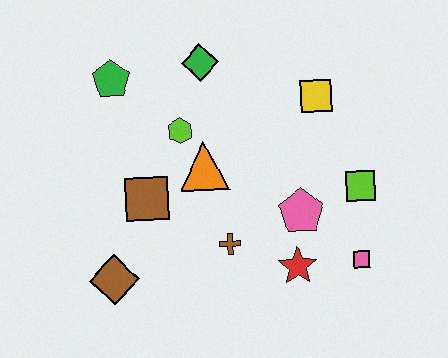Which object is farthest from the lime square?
The green pentagon is farthest from the lime square.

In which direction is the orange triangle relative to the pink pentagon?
The orange triangle is to the left of the pink pentagon.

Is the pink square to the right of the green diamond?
Yes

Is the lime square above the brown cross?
Yes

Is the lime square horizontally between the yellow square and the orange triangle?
No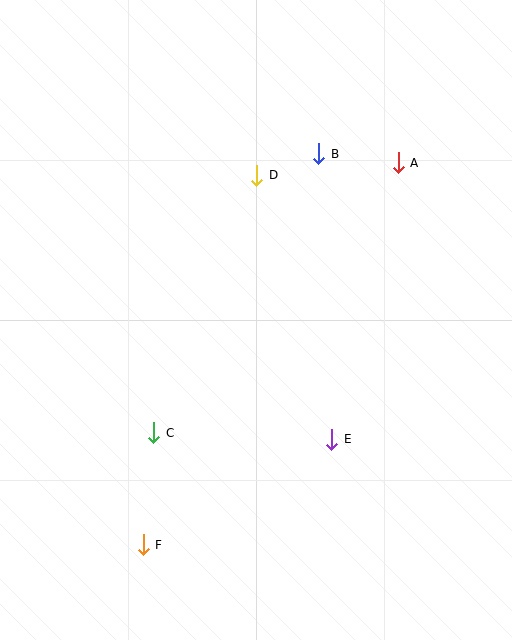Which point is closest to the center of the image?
Point E at (332, 439) is closest to the center.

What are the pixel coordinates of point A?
Point A is at (398, 163).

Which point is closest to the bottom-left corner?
Point F is closest to the bottom-left corner.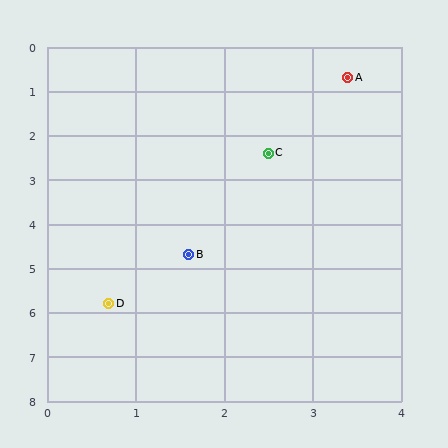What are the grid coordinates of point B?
Point B is at approximately (1.6, 4.7).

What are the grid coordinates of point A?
Point A is at approximately (3.4, 0.7).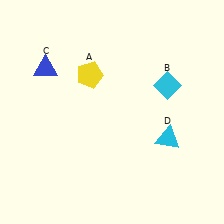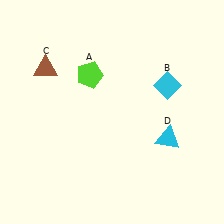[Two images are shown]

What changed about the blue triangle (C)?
In Image 1, C is blue. In Image 2, it changed to brown.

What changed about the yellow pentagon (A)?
In Image 1, A is yellow. In Image 2, it changed to lime.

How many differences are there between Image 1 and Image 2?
There are 2 differences between the two images.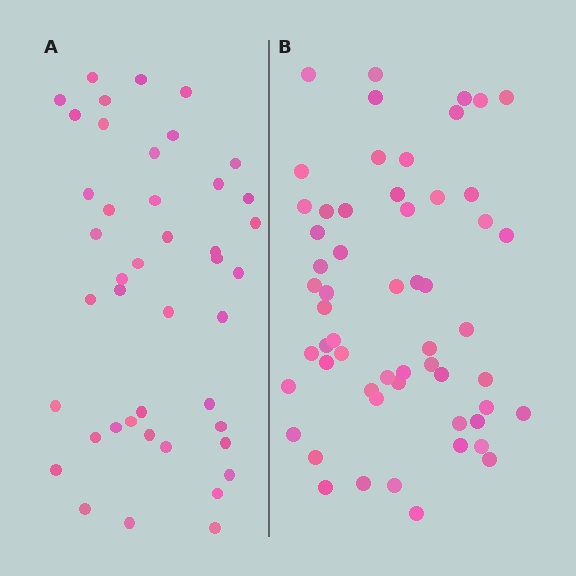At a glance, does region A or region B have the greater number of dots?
Region B (the right region) has more dots.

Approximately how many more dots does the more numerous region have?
Region B has approximately 15 more dots than region A.